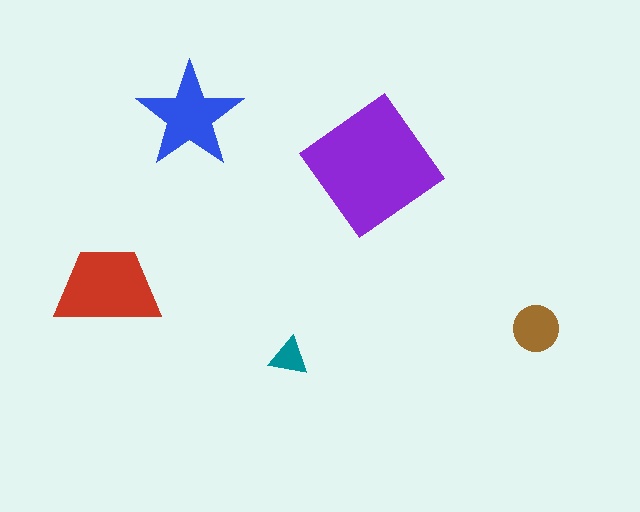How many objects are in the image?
There are 5 objects in the image.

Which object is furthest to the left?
The red trapezoid is leftmost.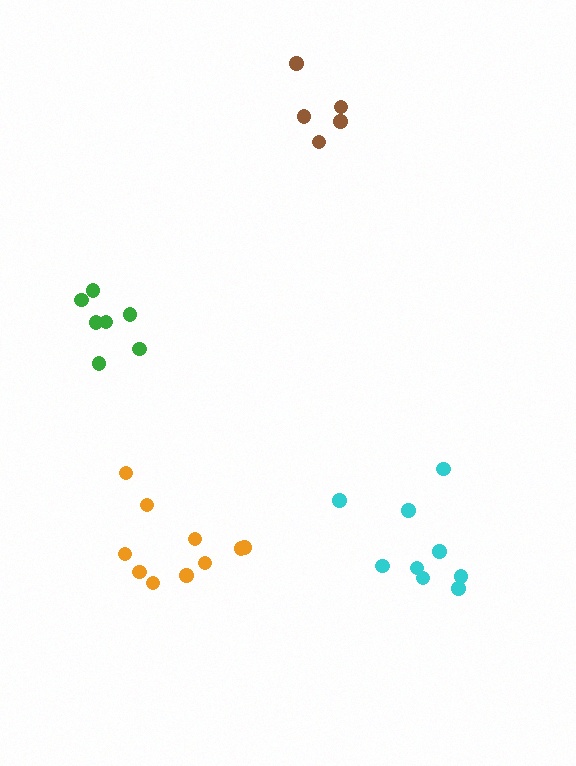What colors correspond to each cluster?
The clusters are colored: orange, cyan, brown, green.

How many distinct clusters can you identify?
There are 4 distinct clusters.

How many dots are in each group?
Group 1: 10 dots, Group 2: 9 dots, Group 3: 5 dots, Group 4: 7 dots (31 total).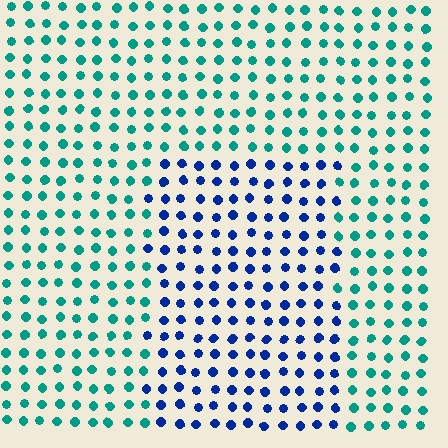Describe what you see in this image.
The image is filled with small teal elements in a uniform arrangement. A rectangle-shaped region is visible where the elements are tinted to a slightly different hue, forming a subtle color boundary.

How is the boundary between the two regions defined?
The boundary is defined purely by a slight shift in hue (about 53 degrees). Spacing, size, and orientation are identical on both sides.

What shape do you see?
I see a rectangle.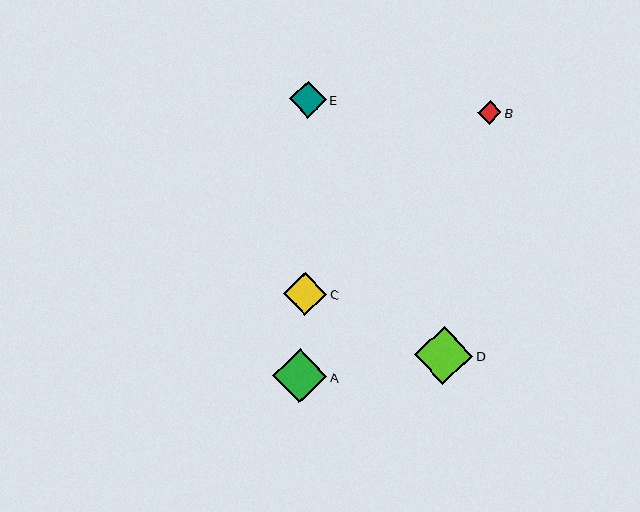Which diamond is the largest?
Diamond D is the largest with a size of approximately 58 pixels.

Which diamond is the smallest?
Diamond B is the smallest with a size of approximately 23 pixels.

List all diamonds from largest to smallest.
From largest to smallest: D, A, C, E, B.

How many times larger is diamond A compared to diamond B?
Diamond A is approximately 2.4 times the size of diamond B.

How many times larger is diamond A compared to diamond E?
Diamond A is approximately 1.5 times the size of diamond E.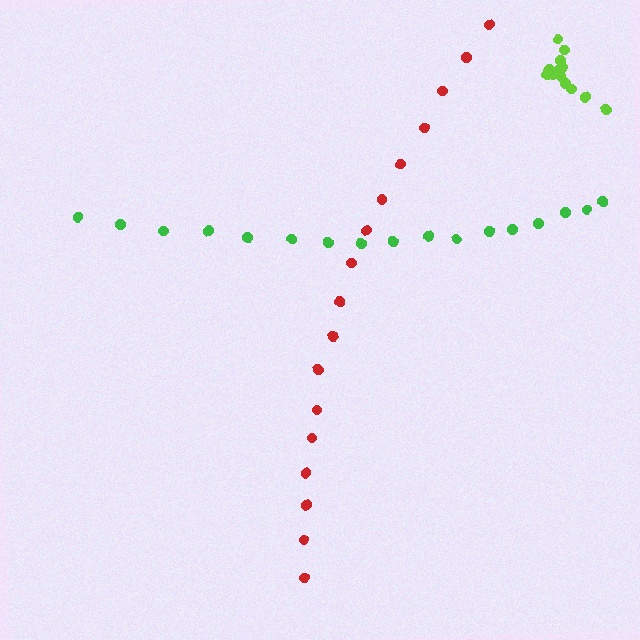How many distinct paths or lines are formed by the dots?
There are 3 distinct paths.